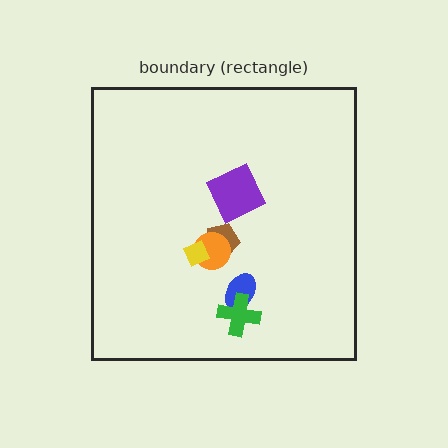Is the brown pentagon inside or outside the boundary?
Inside.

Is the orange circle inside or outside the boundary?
Inside.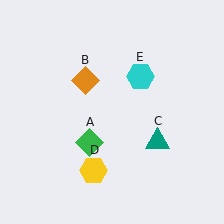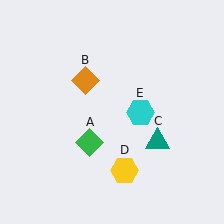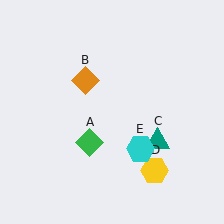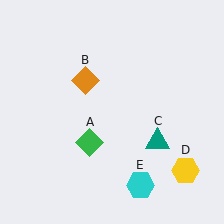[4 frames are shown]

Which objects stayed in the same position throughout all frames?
Green diamond (object A) and orange diamond (object B) and teal triangle (object C) remained stationary.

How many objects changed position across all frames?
2 objects changed position: yellow hexagon (object D), cyan hexagon (object E).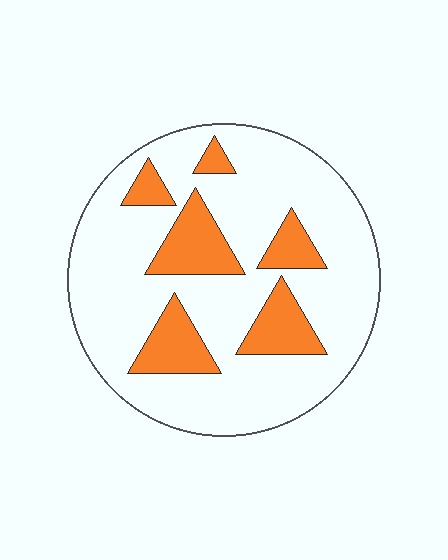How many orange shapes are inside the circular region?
6.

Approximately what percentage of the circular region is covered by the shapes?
Approximately 20%.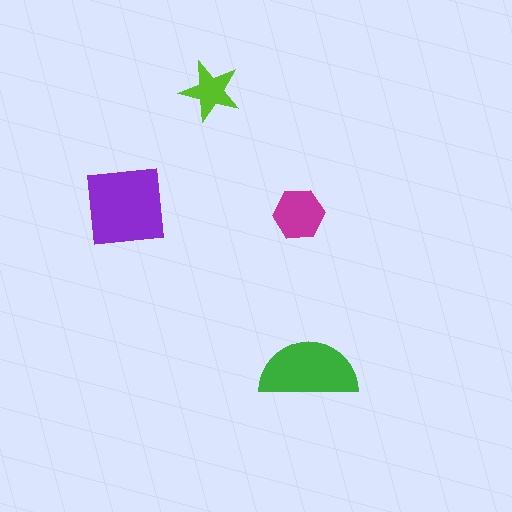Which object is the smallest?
The lime star.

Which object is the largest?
The purple square.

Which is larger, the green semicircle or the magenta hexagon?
The green semicircle.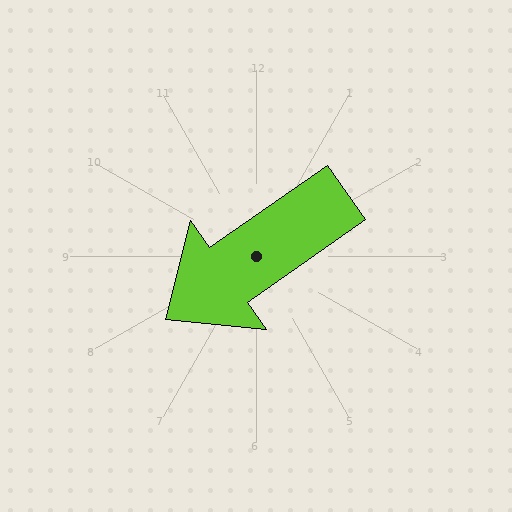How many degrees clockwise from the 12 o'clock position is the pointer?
Approximately 235 degrees.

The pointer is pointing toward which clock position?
Roughly 8 o'clock.